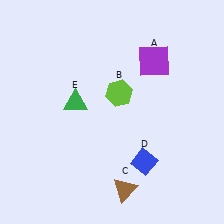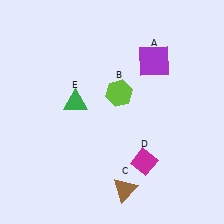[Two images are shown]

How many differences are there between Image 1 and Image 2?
There is 1 difference between the two images.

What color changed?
The diamond (D) changed from blue in Image 1 to magenta in Image 2.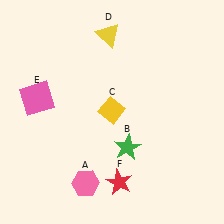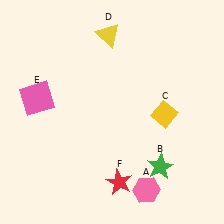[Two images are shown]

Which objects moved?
The objects that moved are: the pink hexagon (A), the green star (B), the yellow diamond (C).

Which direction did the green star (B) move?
The green star (B) moved right.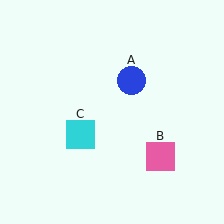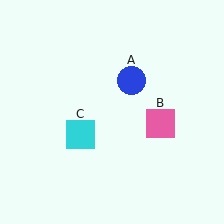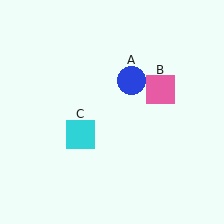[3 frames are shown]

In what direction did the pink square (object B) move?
The pink square (object B) moved up.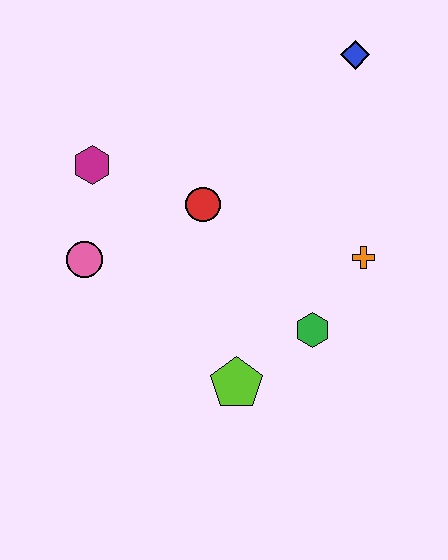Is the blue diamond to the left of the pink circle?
No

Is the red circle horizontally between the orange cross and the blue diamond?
No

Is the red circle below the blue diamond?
Yes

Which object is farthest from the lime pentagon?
The blue diamond is farthest from the lime pentagon.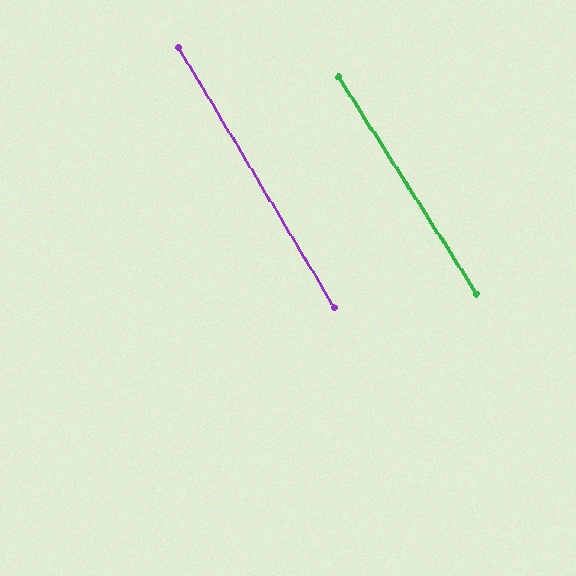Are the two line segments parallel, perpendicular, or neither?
Parallel — their directions differ by only 1.6°.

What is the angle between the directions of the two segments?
Approximately 2 degrees.